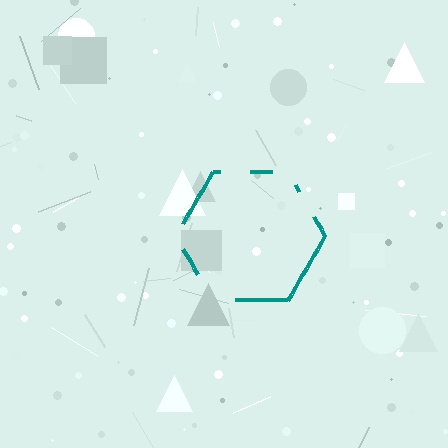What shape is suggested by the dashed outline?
The dashed outline suggests a hexagon.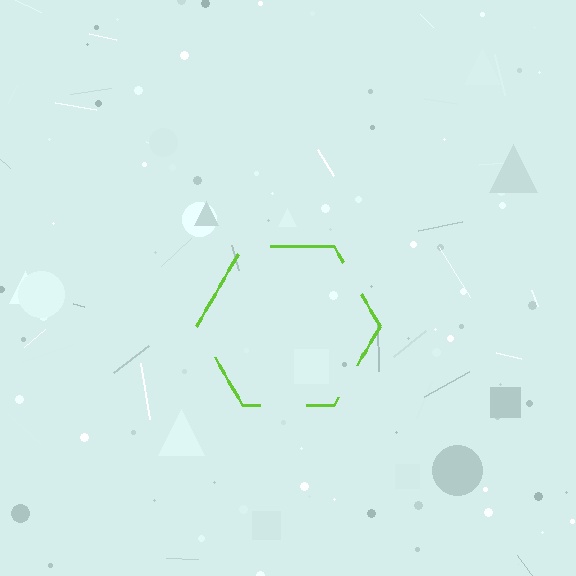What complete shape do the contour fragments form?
The contour fragments form a hexagon.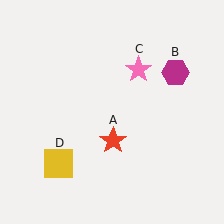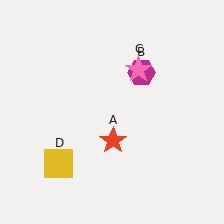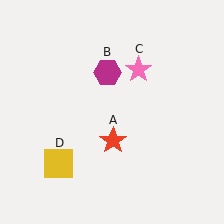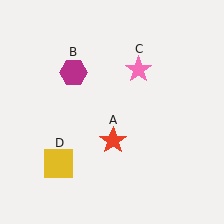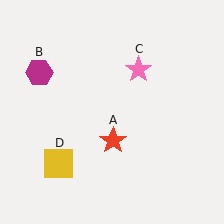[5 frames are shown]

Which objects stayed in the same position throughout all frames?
Red star (object A) and pink star (object C) and yellow square (object D) remained stationary.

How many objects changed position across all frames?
1 object changed position: magenta hexagon (object B).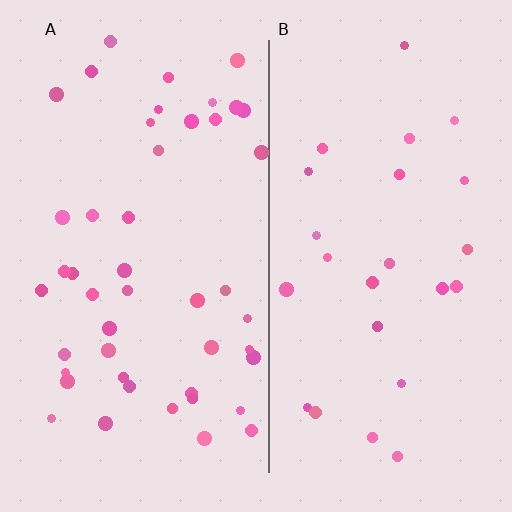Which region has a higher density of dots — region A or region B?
A (the left).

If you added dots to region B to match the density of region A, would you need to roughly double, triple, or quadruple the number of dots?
Approximately double.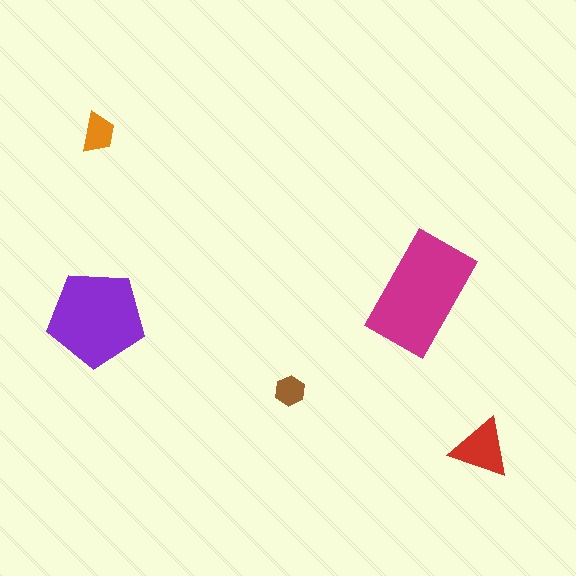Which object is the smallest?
The brown hexagon.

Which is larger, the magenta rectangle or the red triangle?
The magenta rectangle.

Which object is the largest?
The magenta rectangle.